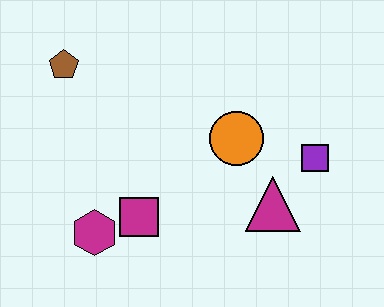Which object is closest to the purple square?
The magenta triangle is closest to the purple square.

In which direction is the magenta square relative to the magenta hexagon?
The magenta square is to the right of the magenta hexagon.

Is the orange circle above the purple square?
Yes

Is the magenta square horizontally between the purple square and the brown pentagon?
Yes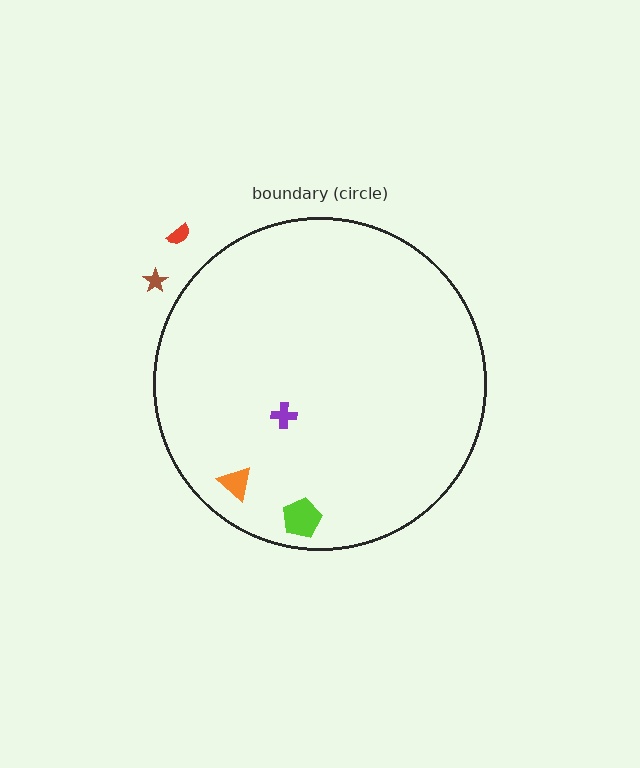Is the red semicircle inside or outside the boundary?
Outside.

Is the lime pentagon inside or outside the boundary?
Inside.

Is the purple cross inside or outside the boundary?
Inside.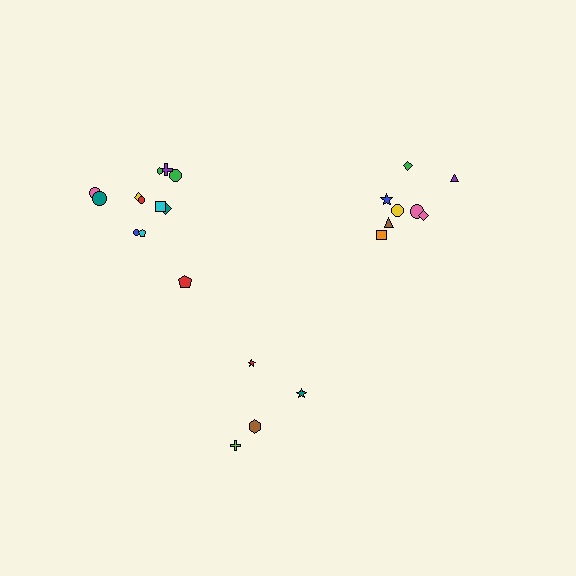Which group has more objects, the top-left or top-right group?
The top-left group.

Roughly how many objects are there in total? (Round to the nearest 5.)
Roughly 25 objects in total.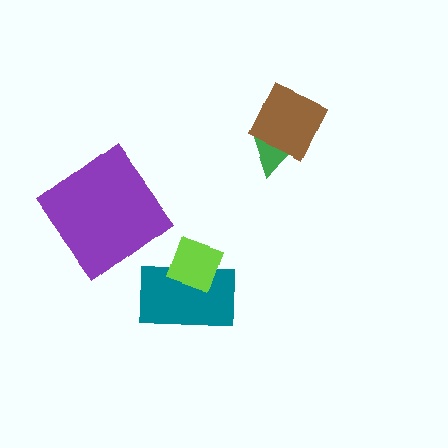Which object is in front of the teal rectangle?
The lime diamond is in front of the teal rectangle.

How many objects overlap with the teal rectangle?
1 object overlaps with the teal rectangle.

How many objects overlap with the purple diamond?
0 objects overlap with the purple diamond.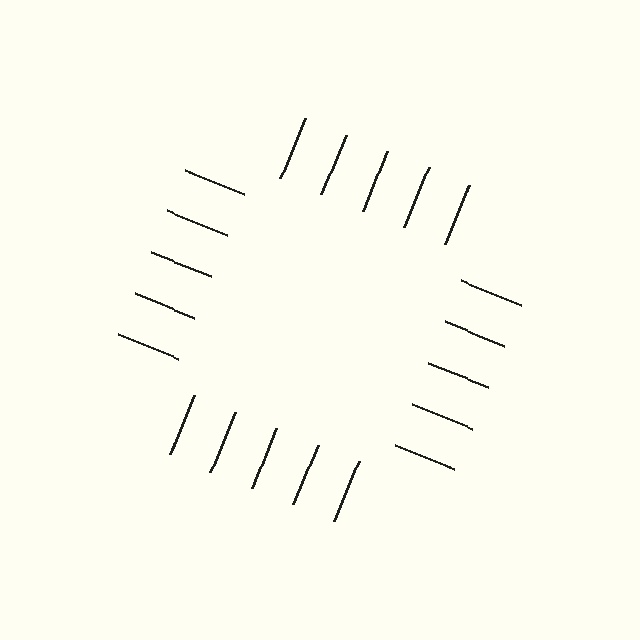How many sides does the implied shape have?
4 sides — the line-ends trace a square.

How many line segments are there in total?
20 — 5 along each of the 4 edges.